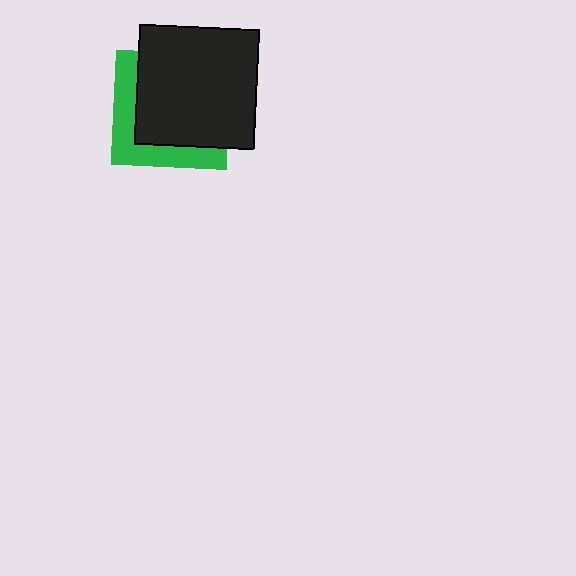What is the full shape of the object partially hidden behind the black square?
The partially hidden object is a green square.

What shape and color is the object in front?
The object in front is a black square.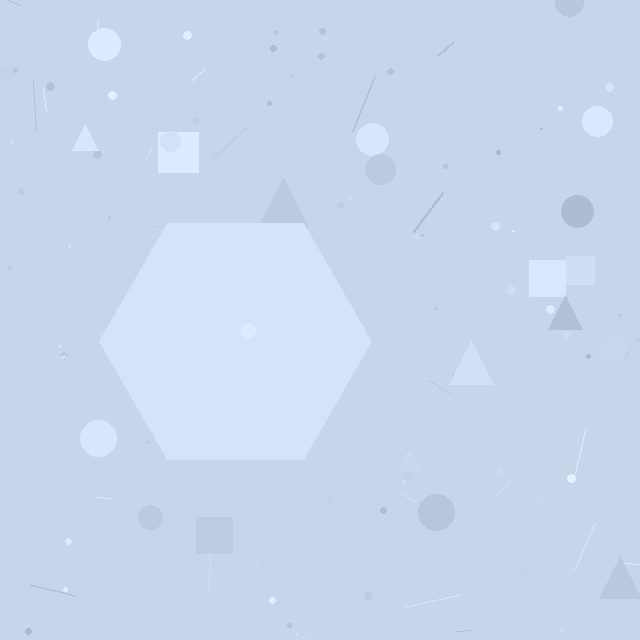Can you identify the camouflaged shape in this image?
The camouflaged shape is a hexagon.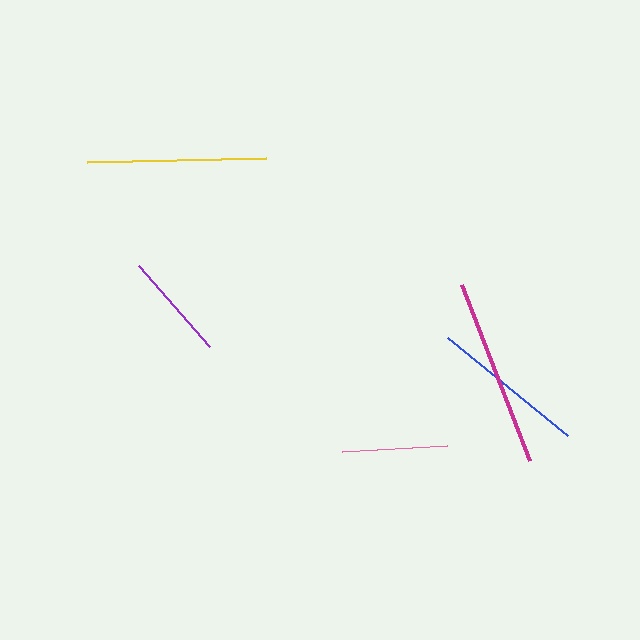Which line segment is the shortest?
The pink line is the shortest at approximately 105 pixels.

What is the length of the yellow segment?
The yellow segment is approximately 179 pixels long.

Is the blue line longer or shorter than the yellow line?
The yellow line is longer than the blue line.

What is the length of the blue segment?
The blue segment is approximately 154 pixels long.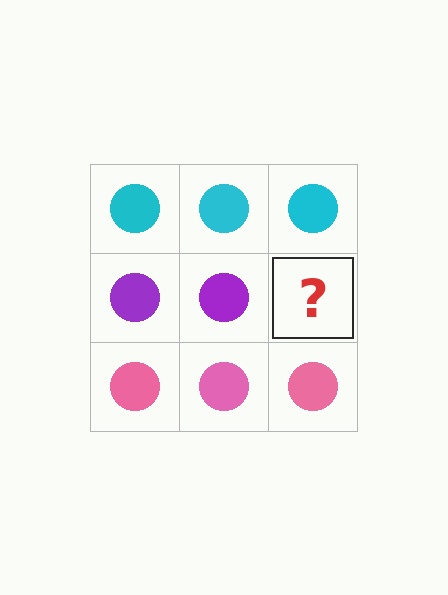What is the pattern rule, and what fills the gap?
The rule is that each row has a consistent color. The gap should be filled with a purple circle.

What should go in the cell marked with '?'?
The missing cell should contain a purple circle.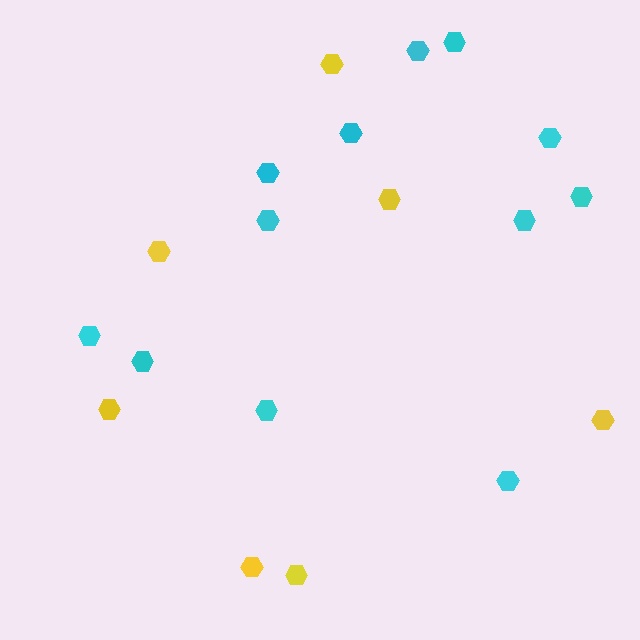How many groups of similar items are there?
There are 2 groups: one group of cyan hexagons (12) and one group of yellow hexagons (7).